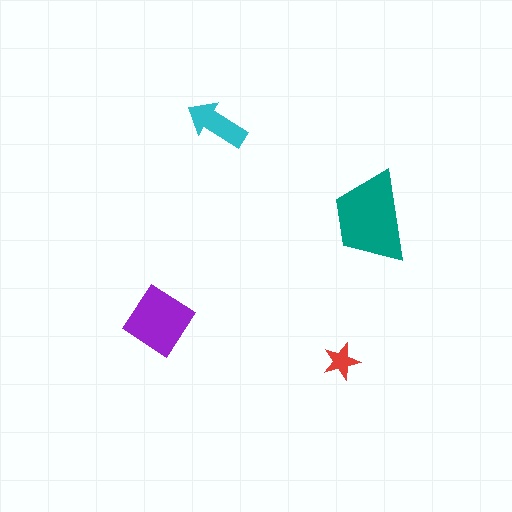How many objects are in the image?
There are 4 objects in the image.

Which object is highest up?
The cyan arrow is topmost.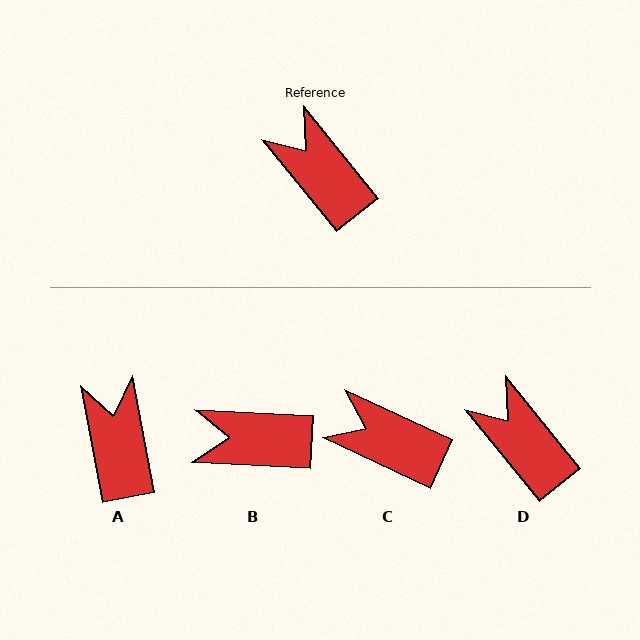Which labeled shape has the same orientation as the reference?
D.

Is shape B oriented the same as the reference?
No, it is off by about 48 degrees.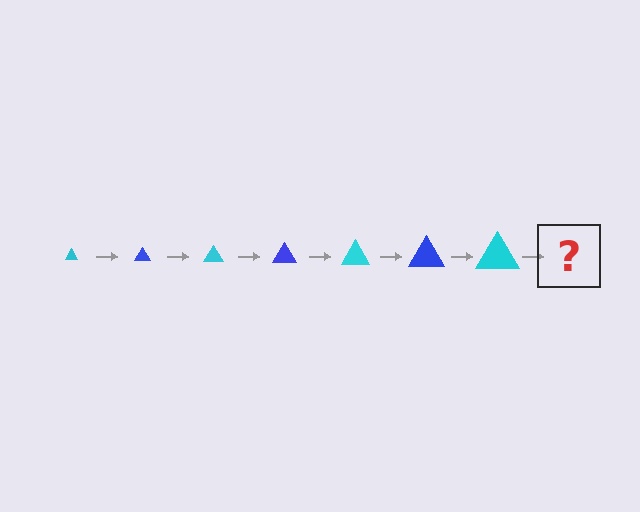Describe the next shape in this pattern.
It should be a blue triangle, larger than the previous one.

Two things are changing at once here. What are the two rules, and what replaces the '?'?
The two rules are that the triangle grows larger each step and the color cycles through cyan and blue. The '?' should be a blue triangle, larger than the previous one.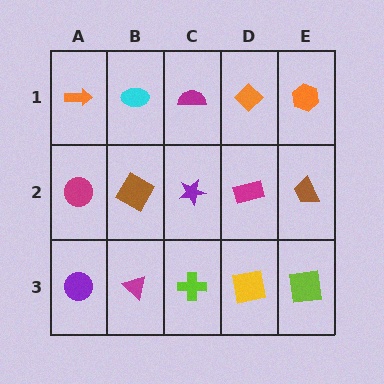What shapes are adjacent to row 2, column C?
A magenta semicircle (row 1, column C), a lime cross (row 3, column C), a brown diamond (row 2, column B), a magenta rectangle (row 2, column D).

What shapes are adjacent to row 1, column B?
A brown diamond (row 2, column B), an orange arrow (row 1, column A), a magenta semicircle (row 1, column C).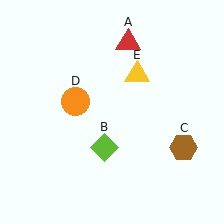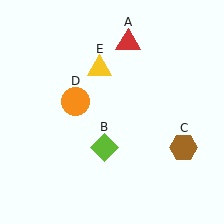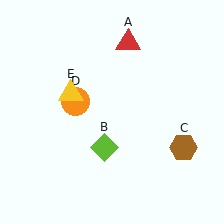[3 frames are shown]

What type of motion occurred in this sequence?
The yellow triangle (object E) rotated counterclockwise around the center of the scene.